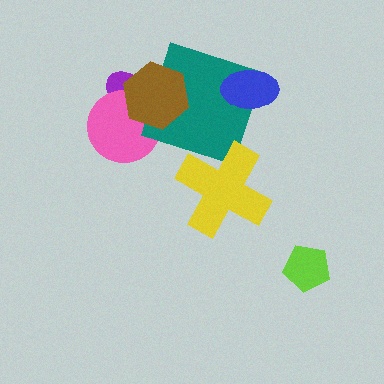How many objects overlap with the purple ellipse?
2 objects overlap with the purple ellipse.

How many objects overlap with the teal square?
2 objects overlap with the teal square.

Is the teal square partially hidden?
Yes, it is partially covered by another shape.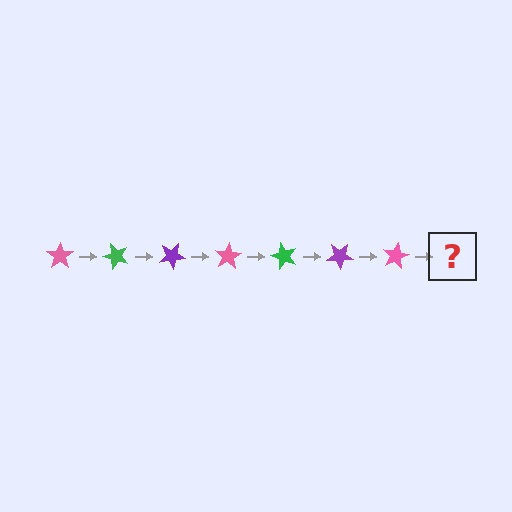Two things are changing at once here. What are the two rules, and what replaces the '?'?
The two rules are that it rotates 50 degrees each step and the color cycles through pink, green, and purple. The '?' should be a green star, rotated 350 degrees from the start.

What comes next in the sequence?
The next element should be a green star, rotated 350 degrees from the start.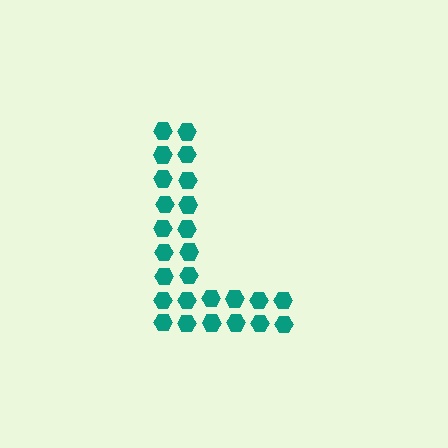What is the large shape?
The large shape is the letter L.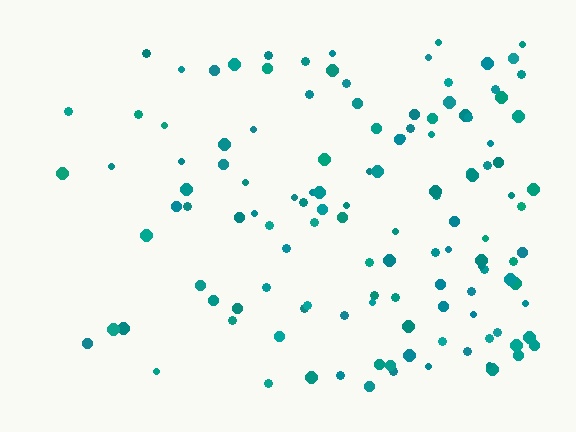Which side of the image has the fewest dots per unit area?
The left.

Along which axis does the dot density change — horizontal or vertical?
Horizontal.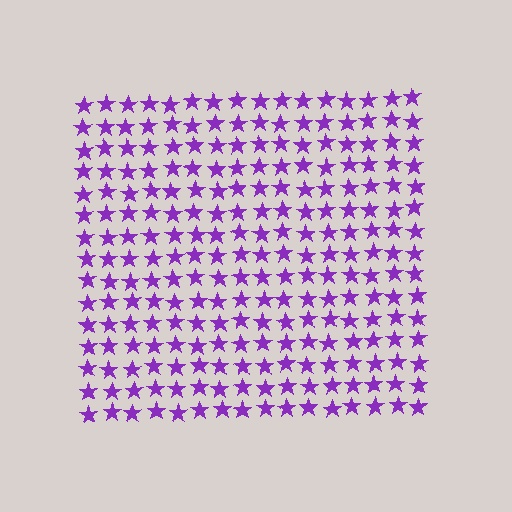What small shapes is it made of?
It is made of small stars.